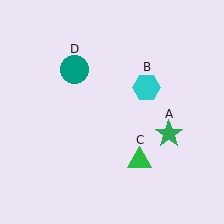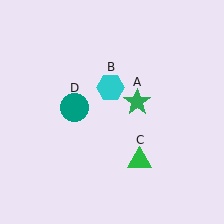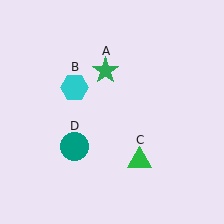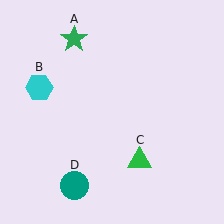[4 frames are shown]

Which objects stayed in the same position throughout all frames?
Green triangle (object C) remained stationary.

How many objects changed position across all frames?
3 objects changed position: green star (object A), cyan hexagon (object B), teal circle (object D).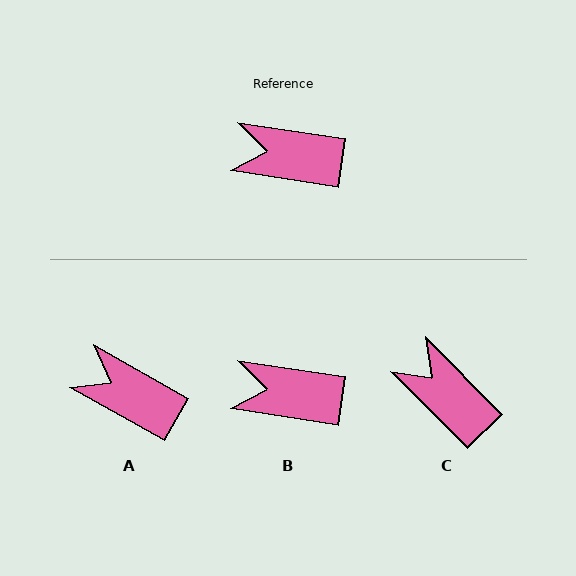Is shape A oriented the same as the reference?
No, it is off by about 21 degrees.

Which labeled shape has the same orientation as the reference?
B.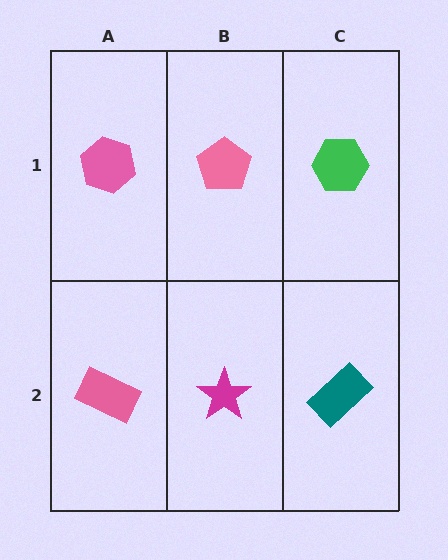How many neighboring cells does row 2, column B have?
3.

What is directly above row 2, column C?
A green hexagon.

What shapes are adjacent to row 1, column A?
A pink rectangle (row 2, column A), a pink pentagon (row 1, column B).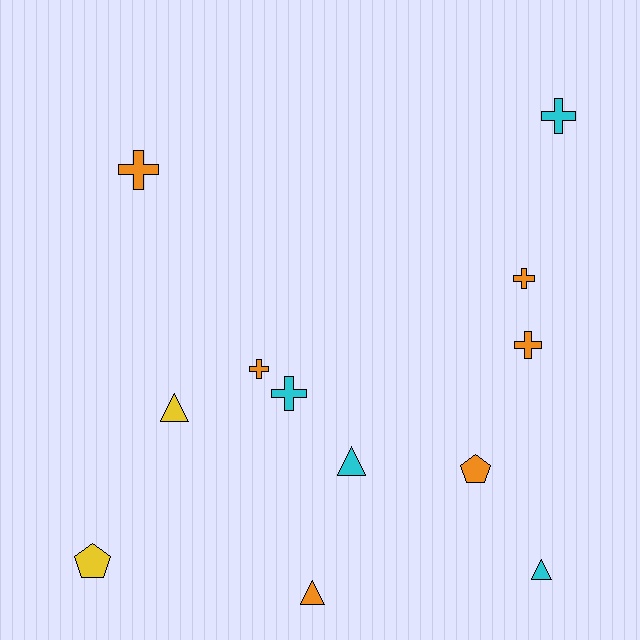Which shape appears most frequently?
Cross, with 6 objects.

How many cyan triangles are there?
There are 2 cyan triangles.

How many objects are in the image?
There are 12 objects.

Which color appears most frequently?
Orange, with 6 objects.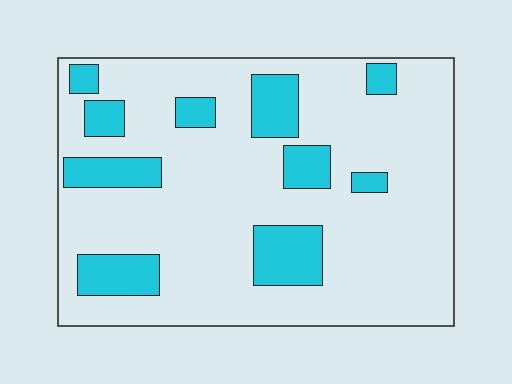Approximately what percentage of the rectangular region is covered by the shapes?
Approximately 20%.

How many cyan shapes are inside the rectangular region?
10.